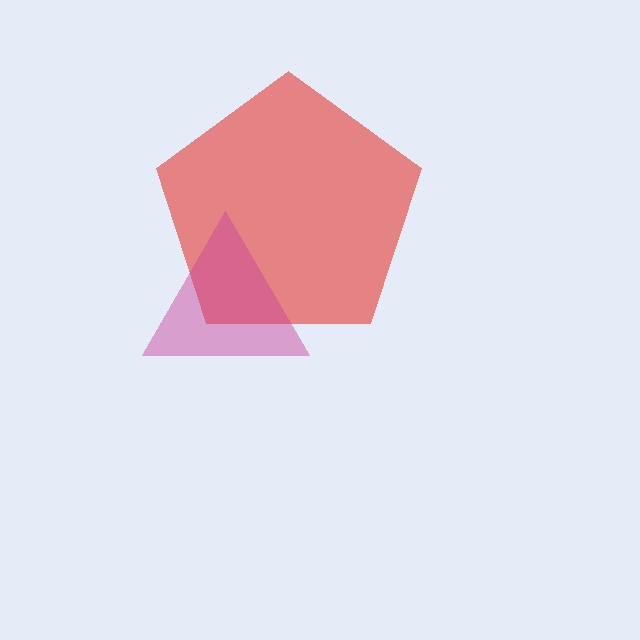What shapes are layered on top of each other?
The layered shapes are: a red pentagon, a magenta triangle.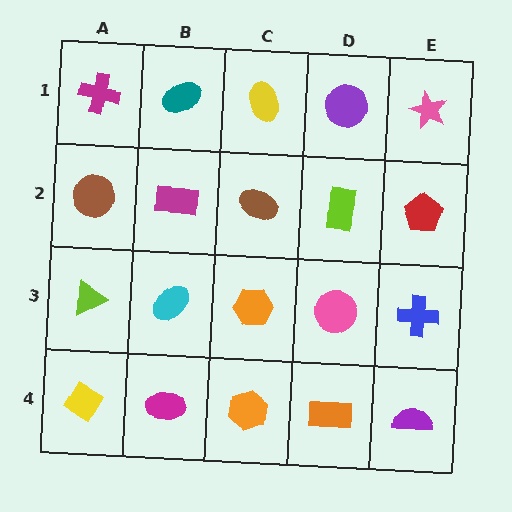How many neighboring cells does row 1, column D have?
3.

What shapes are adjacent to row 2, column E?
A pink star (row 1, column E), a blue cross (row 3, column E), a lime rectangle (row 2, column D).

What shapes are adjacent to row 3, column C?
A brown ellipse (row 2, column C), an orange hexagon (row 4, column C), a cyan ellipse (row 3, column B), a pink circle (row 3, column D).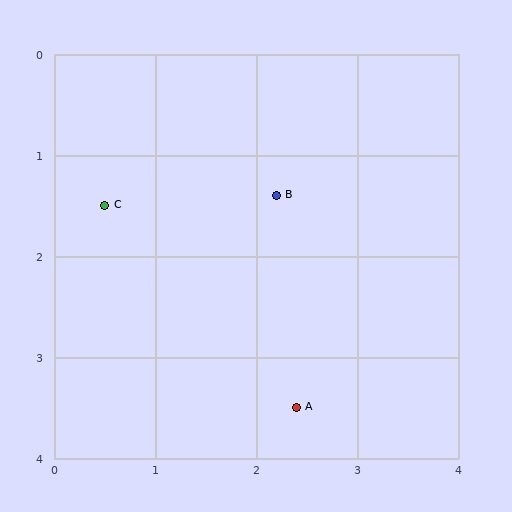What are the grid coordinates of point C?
Point C is at approximately (0.5, 1.5).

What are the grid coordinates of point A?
Point A is at approximately (2.4, 3.5).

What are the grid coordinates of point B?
Point B is at approximately (2.2, 1.4).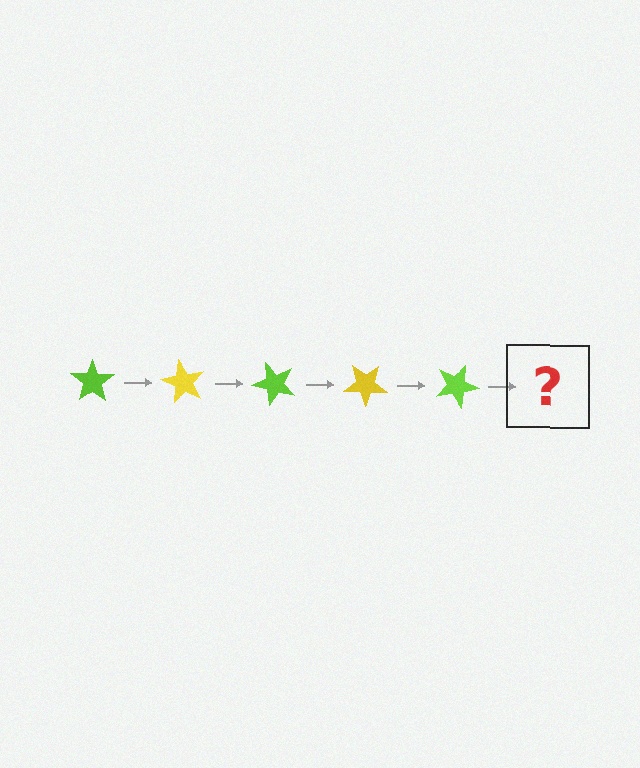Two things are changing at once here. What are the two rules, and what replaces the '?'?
The two rules are that it rotates 60 degrees each step and the color cycles through lime and yellow. The '?' should be a yellow star, rotated 300 degrees from the start.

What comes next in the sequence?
The next element should be a yellow star, rotated 300 degrees from the start.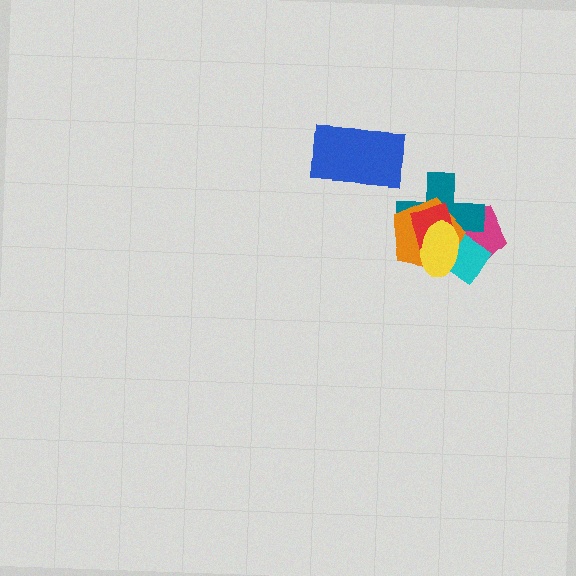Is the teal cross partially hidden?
Yes, it is partially covered by another shape.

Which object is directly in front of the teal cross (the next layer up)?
The orange pentagon is directly in front of the teal cross.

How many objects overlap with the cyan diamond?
5 objects overlap with the cyan diamond.